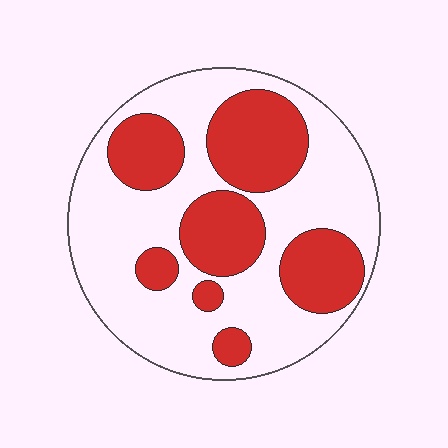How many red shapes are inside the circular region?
7.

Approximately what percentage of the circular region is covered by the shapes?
Approximately 35%.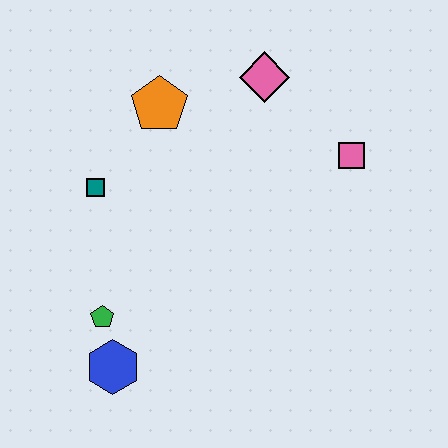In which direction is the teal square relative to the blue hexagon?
The teal square is above the blue hexagon.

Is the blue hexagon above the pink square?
No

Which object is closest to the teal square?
The orange pentagon is closest to the teal square.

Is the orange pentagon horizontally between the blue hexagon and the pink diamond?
Yes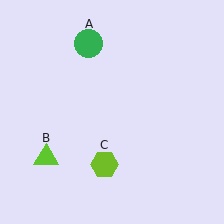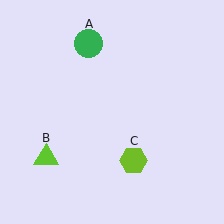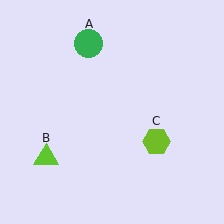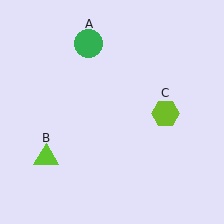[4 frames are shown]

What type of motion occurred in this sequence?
The lime hexagon (object C) rotated counterclockwise around the center of the scene.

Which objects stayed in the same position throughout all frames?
Green circle (object A) and lime triangle (object B) remained stationary.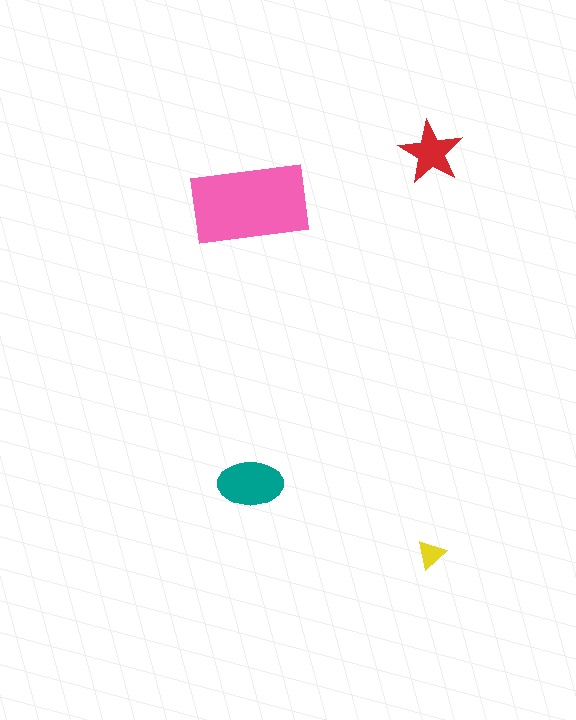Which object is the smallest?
The yellow triangle.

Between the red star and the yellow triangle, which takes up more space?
The red star.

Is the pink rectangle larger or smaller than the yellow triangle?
Larger.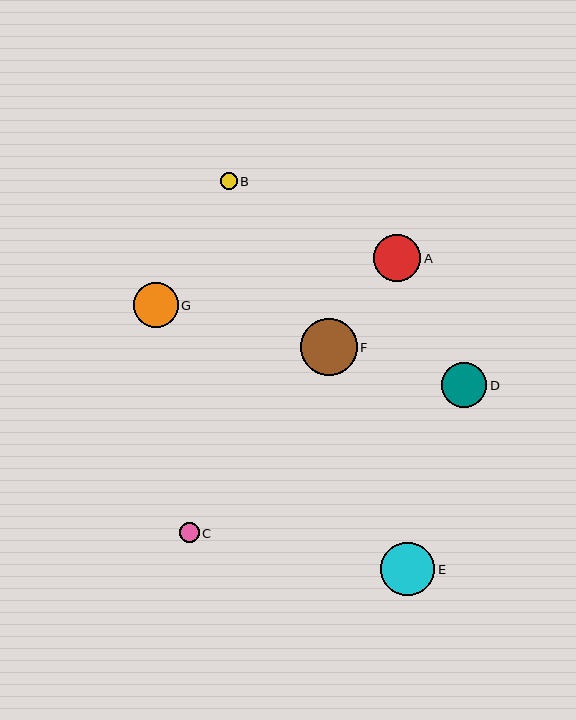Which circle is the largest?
Circle F is the largest with a size of approximately 57 pixels.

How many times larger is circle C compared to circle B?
Circle C is approximately 1.2 times the size of circle B.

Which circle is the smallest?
Circle B is the smallest with a size of approximately 17 pixels.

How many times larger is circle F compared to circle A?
Circle F is approximately 1.2 times the size of circle A.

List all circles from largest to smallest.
From largest to smallest: F, E, A, D, G, C, B.